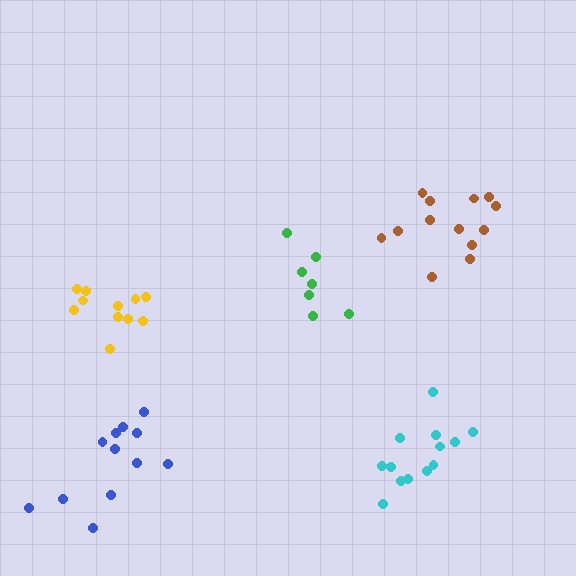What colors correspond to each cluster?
The clusters are colored: yellow, brown, green, blue, cyan.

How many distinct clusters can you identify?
There are 5 distinct clusters.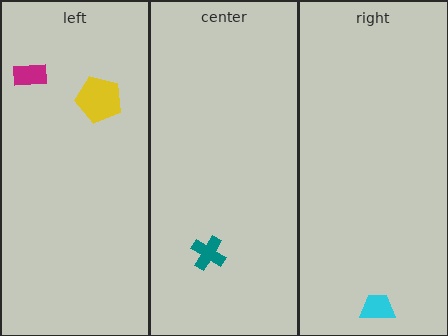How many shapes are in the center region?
1.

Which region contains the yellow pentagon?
The left region.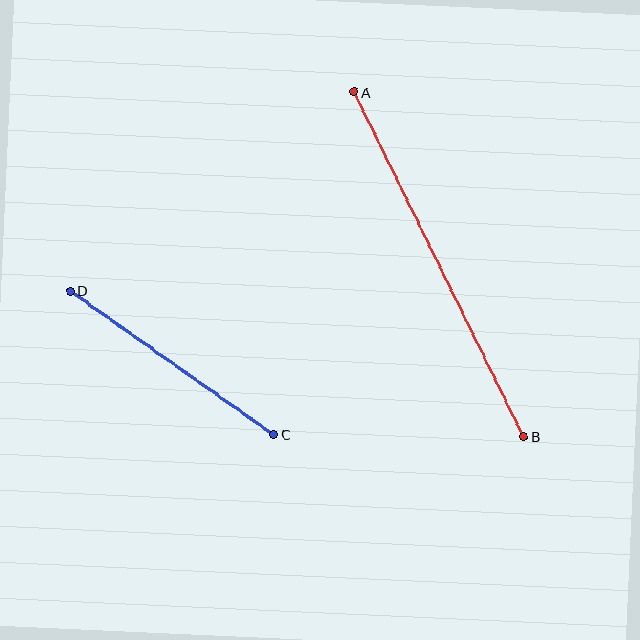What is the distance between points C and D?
The distance is approximately 249 pixels.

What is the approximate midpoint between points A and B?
The midpoint is at approximately (439, 264) pixels.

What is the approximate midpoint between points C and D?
The midpoint is at approximately (172, 362) pixels.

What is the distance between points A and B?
The distance is approximately 384 pixels.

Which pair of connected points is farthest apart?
Points A and B are farthest apart.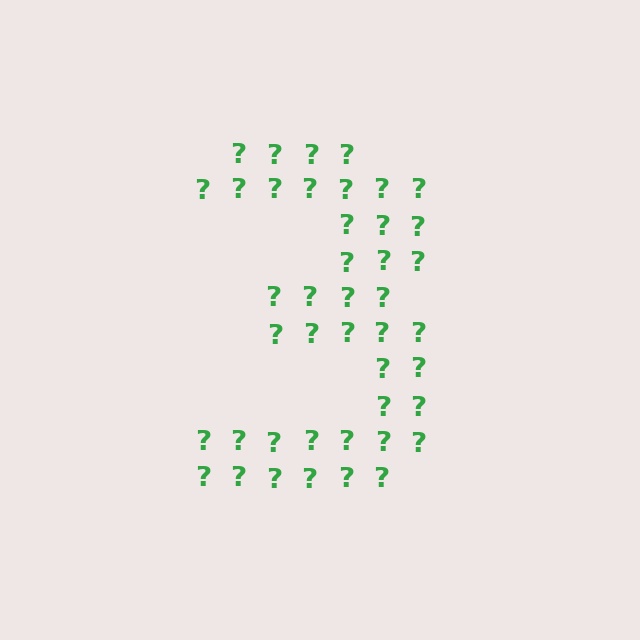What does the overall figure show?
The overall figure shows the digit 3.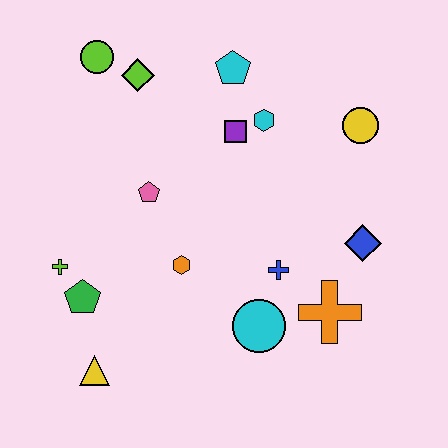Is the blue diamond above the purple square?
No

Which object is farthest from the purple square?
The yellow triangle is farthest from the purple square.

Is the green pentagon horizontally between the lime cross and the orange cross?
Yes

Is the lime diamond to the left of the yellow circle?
Yes